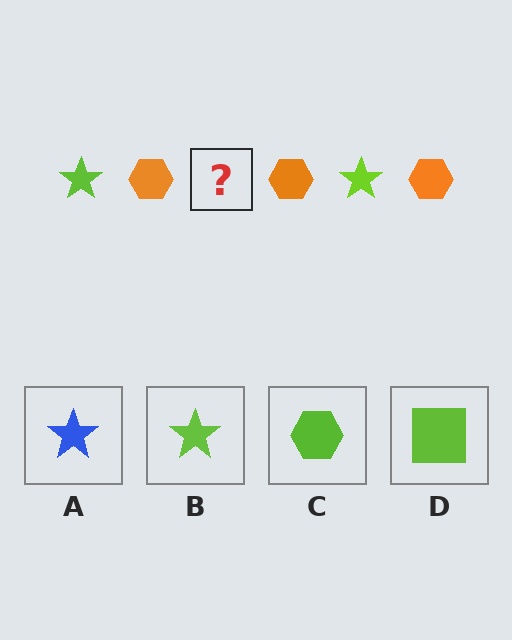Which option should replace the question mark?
Option B.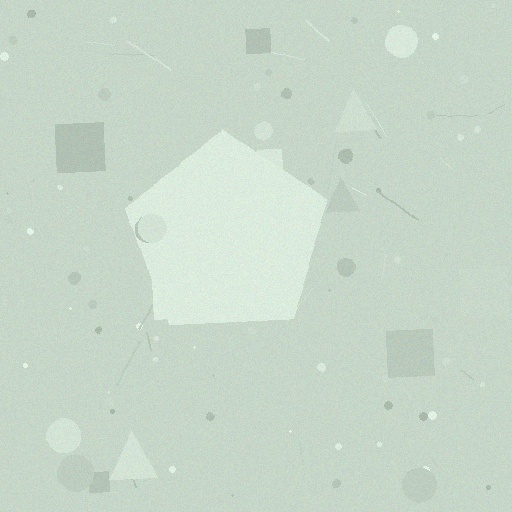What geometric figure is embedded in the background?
A pentagon is embedded in the background.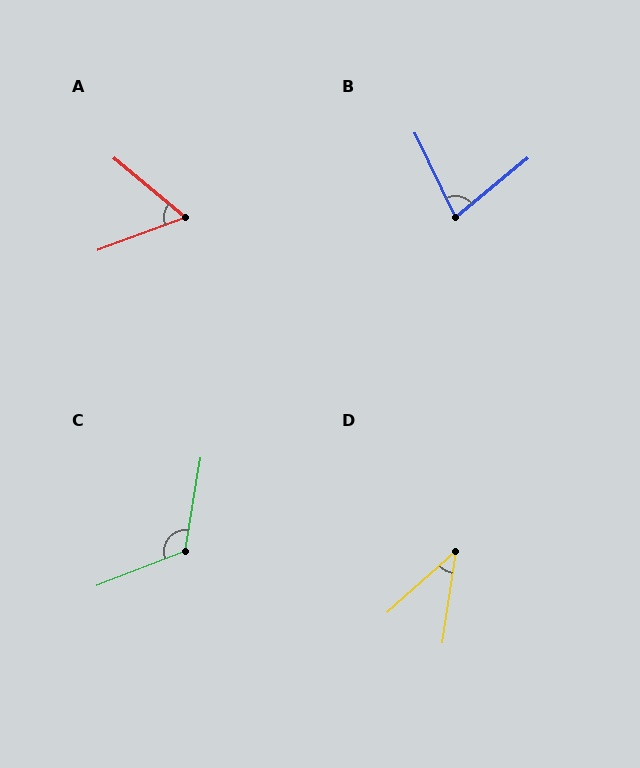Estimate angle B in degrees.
Approximately 77 degrees.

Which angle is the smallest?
D, at approximately 39 degrees.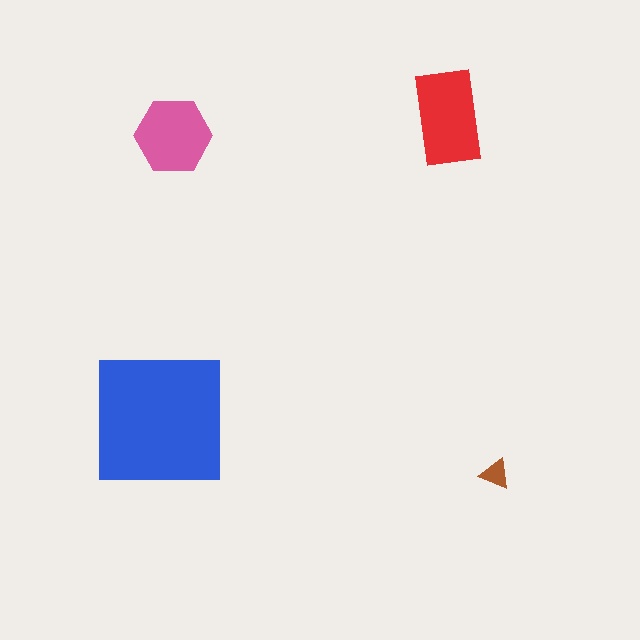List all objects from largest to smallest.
The blue square, the red rectangle, the pink hexagon, the brown triangle.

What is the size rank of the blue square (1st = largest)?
1st.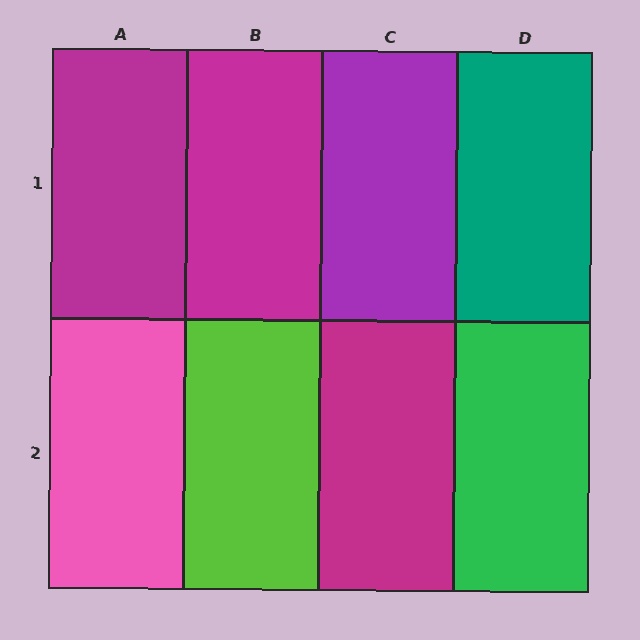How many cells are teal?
1 cell is teal.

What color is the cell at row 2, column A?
Pink.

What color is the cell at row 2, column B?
Lime.